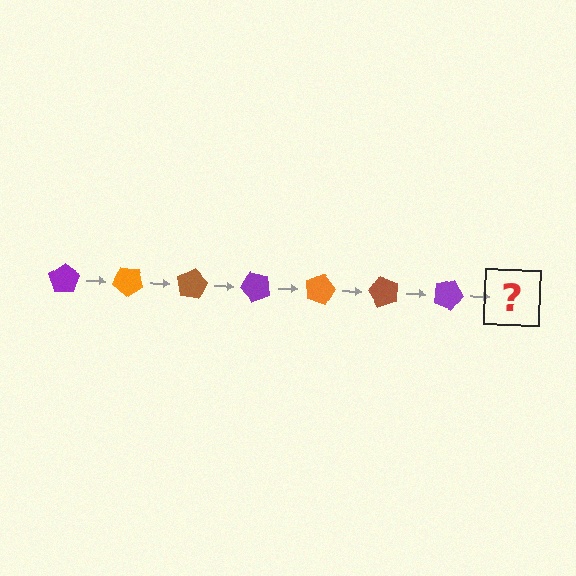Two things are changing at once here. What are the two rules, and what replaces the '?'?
The two rules are that it rotates 40 degrees each step and the color cycles through purple, orange, and brown. The '?' should be an orange pentagon, rotated 280 degrees from the start.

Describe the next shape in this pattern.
It should be an orange pentagon, rotated 280 degrees from the start.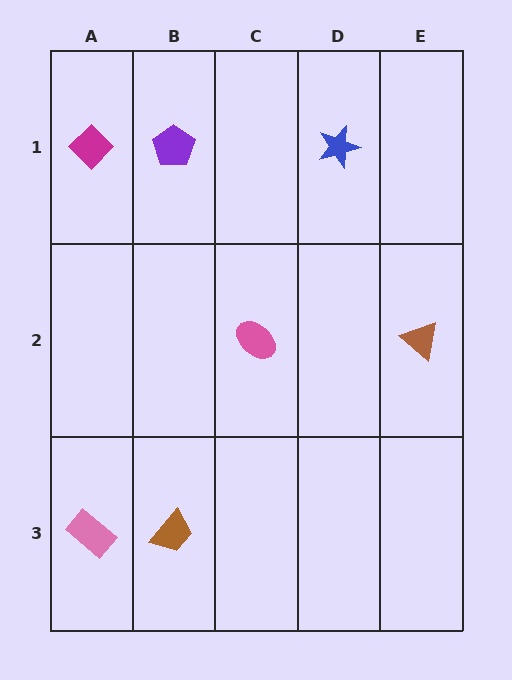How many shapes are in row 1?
3 shapes.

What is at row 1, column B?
A purple pentagon.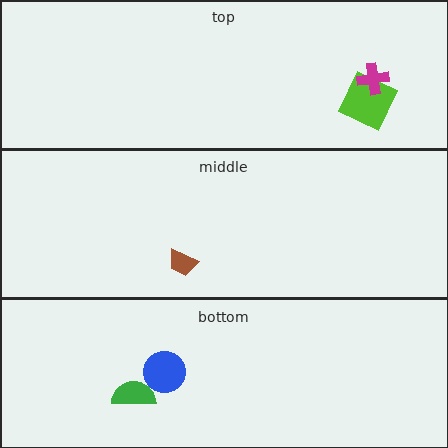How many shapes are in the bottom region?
2.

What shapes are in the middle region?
The brown trapezoid.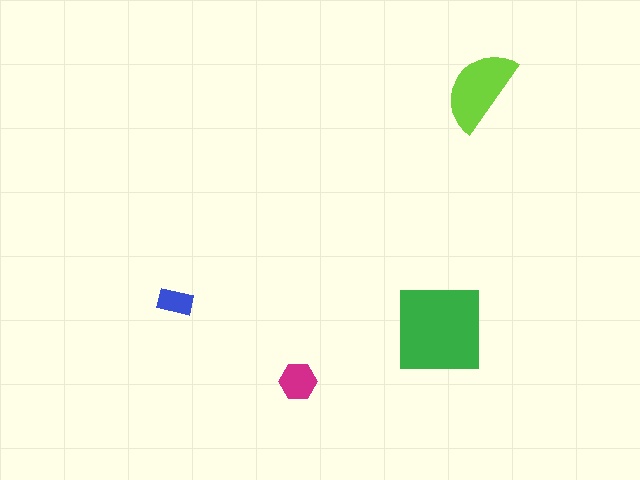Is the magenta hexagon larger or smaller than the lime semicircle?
Smaller.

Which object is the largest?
The green square.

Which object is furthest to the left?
The blue rectangle is leftmost.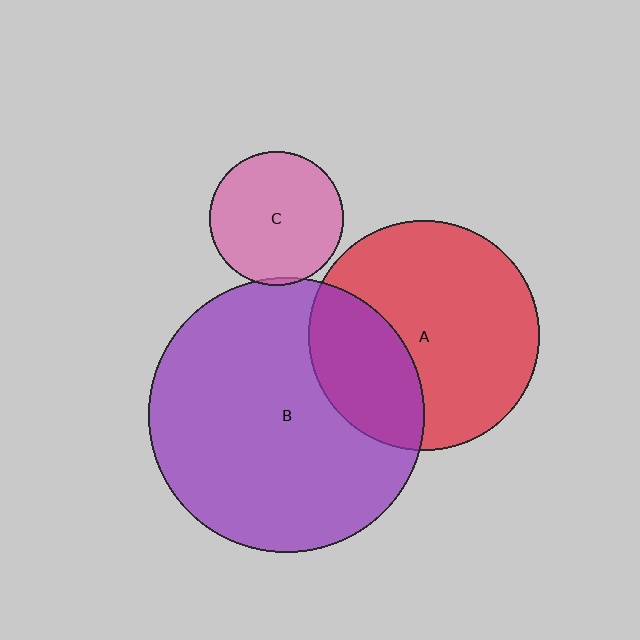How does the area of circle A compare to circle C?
Approximately 3.0 times.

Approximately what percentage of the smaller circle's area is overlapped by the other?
Approximately 30%.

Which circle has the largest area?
Circle B (purple).